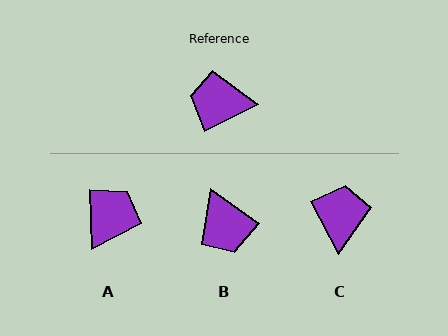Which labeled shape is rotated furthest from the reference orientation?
B, about 118 degrees away.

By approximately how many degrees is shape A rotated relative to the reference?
Approximately 115 degrees clockwise.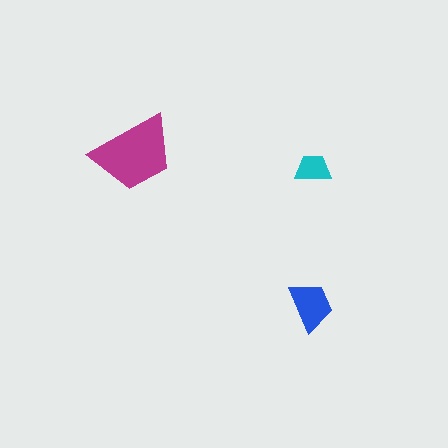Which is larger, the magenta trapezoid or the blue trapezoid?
The magenta one.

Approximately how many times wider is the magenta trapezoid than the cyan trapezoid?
About 2.5 times wider.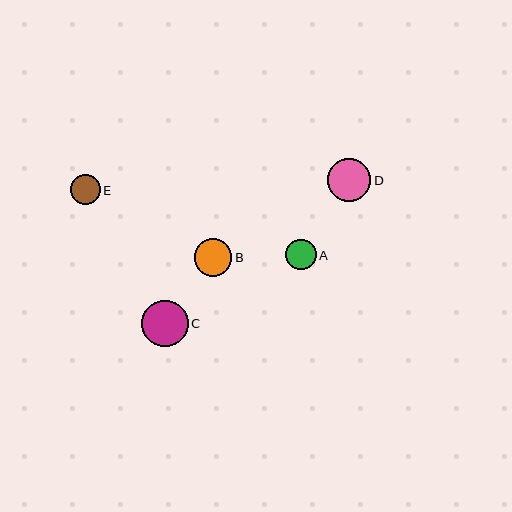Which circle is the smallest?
Circle E is the smallest with a size of approximately 30 pixels.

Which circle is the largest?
Circle C is the largest with a size of approximately 46 pixels.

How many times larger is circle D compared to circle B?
Circle D is approximately 1.2 times the size of circle B.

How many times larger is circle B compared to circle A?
Circle B is approximately 1.2 times the size of circle A.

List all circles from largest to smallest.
From largest to smallest: C, D, B, A, E.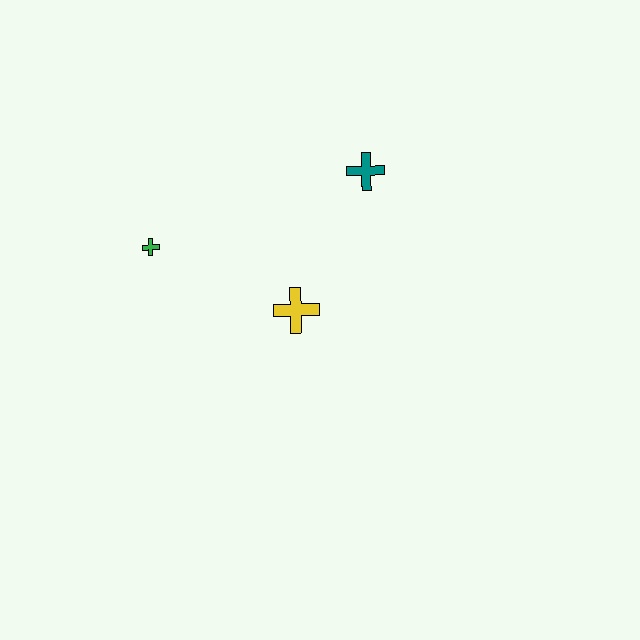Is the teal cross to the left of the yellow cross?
No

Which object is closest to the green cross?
The yellow cross is closest to the green cross.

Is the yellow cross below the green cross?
Yes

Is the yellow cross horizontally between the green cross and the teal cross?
Yes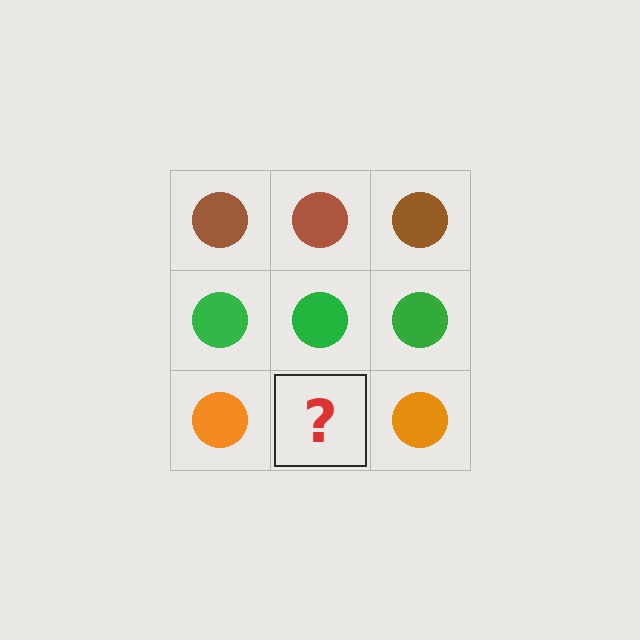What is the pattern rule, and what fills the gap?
The rule is that each row has a consistent color. The gap should be filled with an orange circle.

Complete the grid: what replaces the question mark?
The question mark should be replaced with an orange circle.